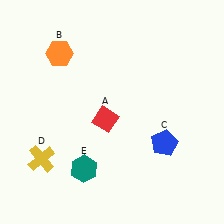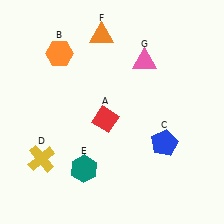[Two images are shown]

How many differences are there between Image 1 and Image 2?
There are 2 differences between the two images.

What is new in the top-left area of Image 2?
An orange triangle (F) was added in the top-left area of Image 2.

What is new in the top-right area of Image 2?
A pink triangle (G) was added in the top-right area of Image 2.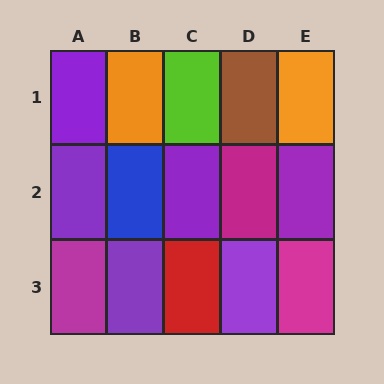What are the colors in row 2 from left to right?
Purple, blue, purple, magenta, purple.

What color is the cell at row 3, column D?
Purple.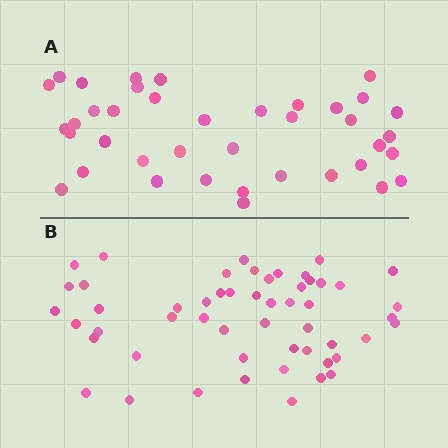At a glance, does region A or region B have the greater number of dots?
Region B (the bottom region) has more dots.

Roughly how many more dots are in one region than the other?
Region B has approximately 15 more dots than region A.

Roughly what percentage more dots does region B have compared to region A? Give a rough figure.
About 35% more.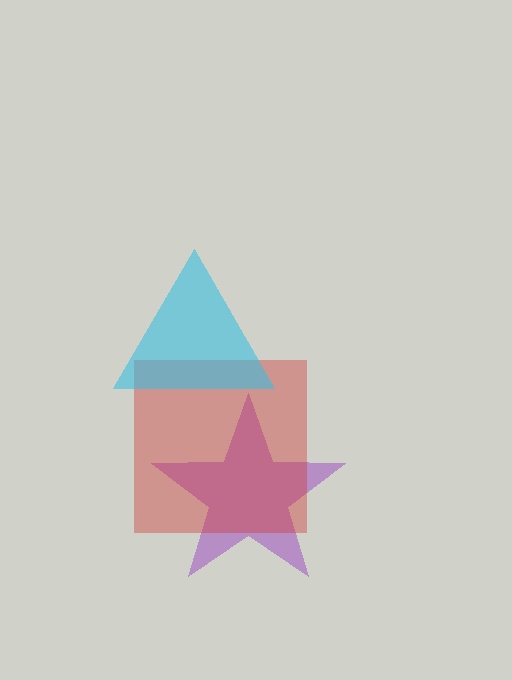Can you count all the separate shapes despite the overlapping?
Yes, there are 3 separate shapes.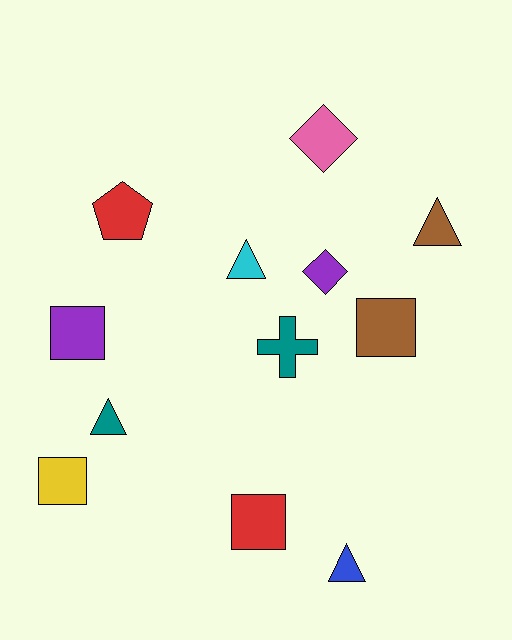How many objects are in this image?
There are 12 objects.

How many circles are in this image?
There are no circles.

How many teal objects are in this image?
There are 2 teal objects.